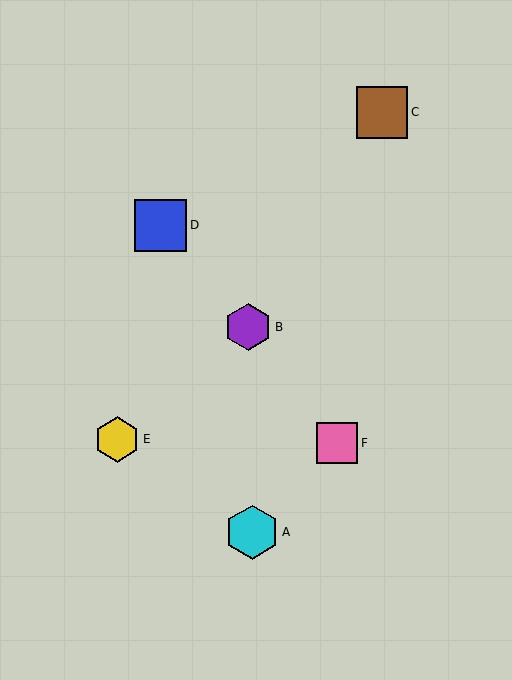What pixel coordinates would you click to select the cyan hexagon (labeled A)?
Click at (252, 532) to select the cyan hexagon A.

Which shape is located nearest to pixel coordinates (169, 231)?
The blue square (labeled D) at (161, 225) is nearest to that location.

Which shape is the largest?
The cyan hexagon (labeled A) is the largest.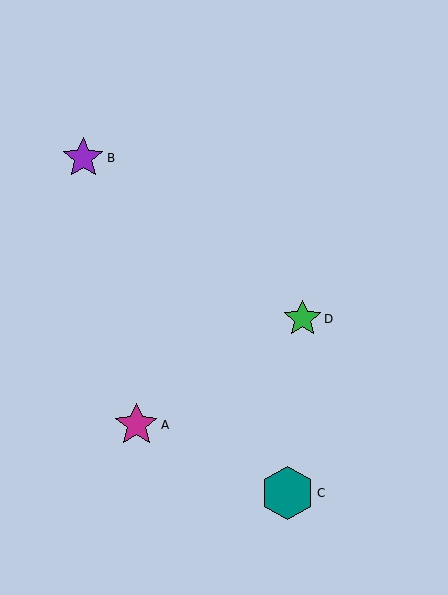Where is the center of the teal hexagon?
The center of the teal hexagon is at (287, 493).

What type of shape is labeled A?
Shape A is a magenta star.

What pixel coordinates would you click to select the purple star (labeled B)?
Click at (83, 158) to select the purple star B.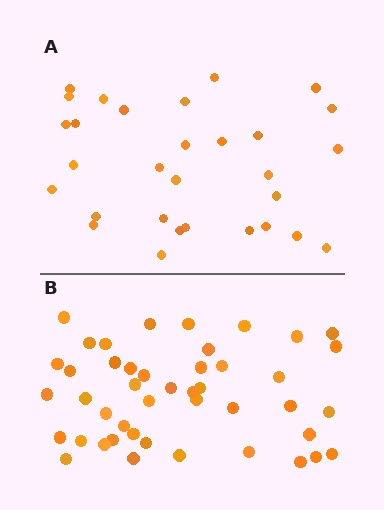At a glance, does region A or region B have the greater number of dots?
Region B (the bottom region) has more dots.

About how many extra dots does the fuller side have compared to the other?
Region B has approximately 15 more dots than region A.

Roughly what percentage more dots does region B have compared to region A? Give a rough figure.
About 50% more.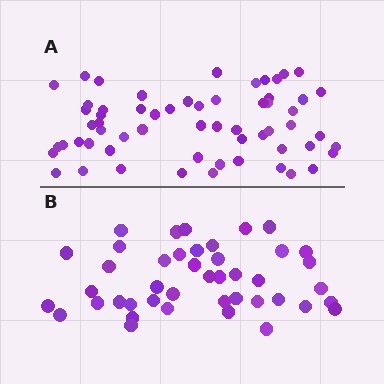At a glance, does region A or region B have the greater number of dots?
Region A (the top region) has more dots.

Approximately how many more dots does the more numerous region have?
Region A has approximately 15 more dots than region B.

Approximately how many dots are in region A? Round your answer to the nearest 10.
About 60 dots.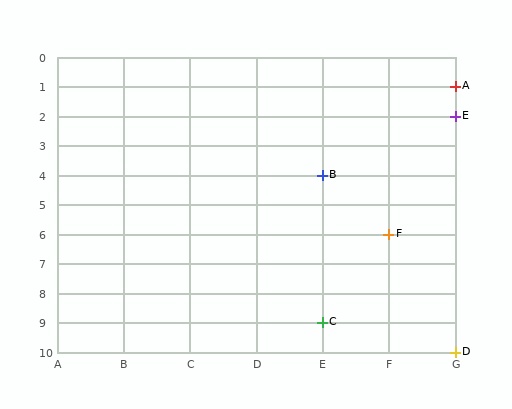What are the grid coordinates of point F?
Point F is at grid coordinates (F, 6).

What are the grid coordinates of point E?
Point E is at grid coordinates (G, 2).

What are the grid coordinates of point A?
Point A is at grid coordinates (G, 1).